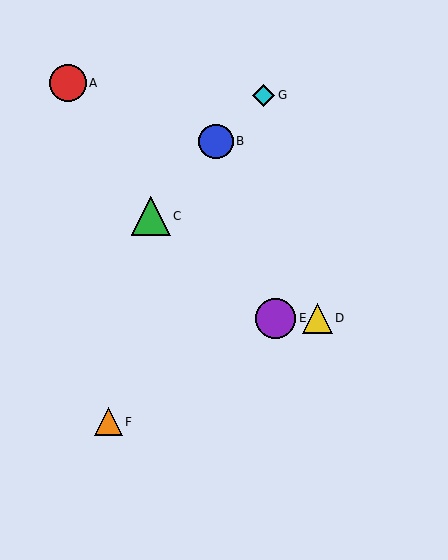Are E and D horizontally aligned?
Yes, both are at y≈318.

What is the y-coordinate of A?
Object A is at y≈83.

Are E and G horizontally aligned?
No, E is at y≈318 and G is at y≈95.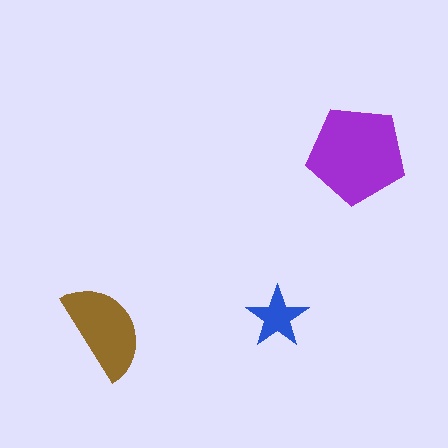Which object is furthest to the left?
The brown semicircle is leftmost.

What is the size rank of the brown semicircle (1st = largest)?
2nd.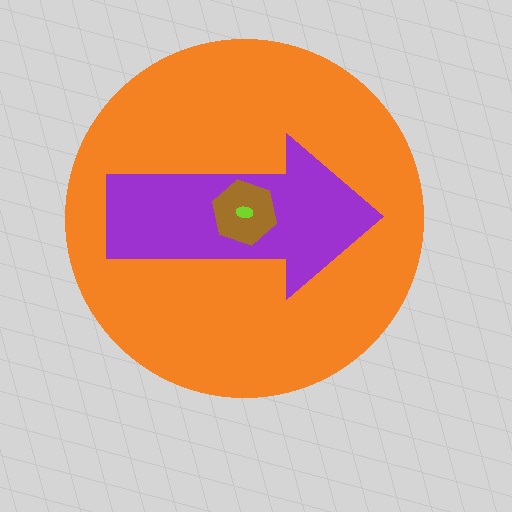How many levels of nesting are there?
4.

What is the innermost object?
The lime ellipse.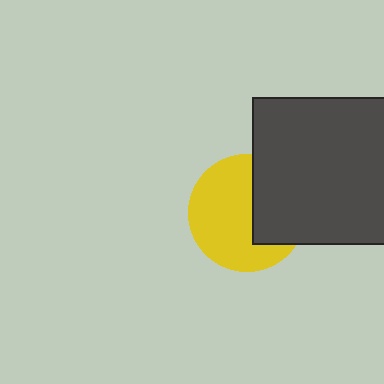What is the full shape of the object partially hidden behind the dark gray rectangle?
The partially hidden object is a yellow circle.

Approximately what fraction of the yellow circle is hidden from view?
Roughly 38% of the yellow circle is hidden behind the dark gray rectangle.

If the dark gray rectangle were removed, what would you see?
You would see the complete yellow circle.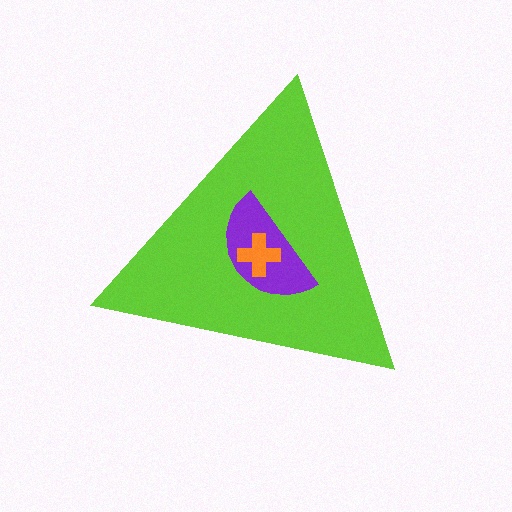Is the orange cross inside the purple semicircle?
Yes.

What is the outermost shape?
The lime triangle.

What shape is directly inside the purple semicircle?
The orange cross.